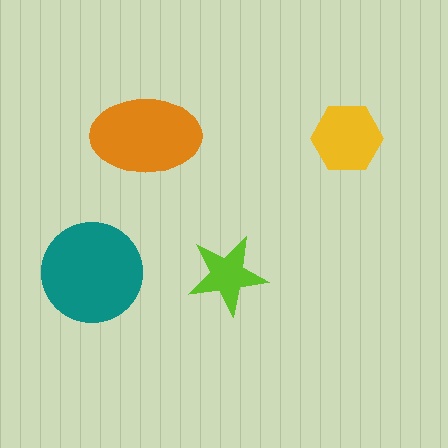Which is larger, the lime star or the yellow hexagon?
The yellow hexagon.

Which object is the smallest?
The lime star.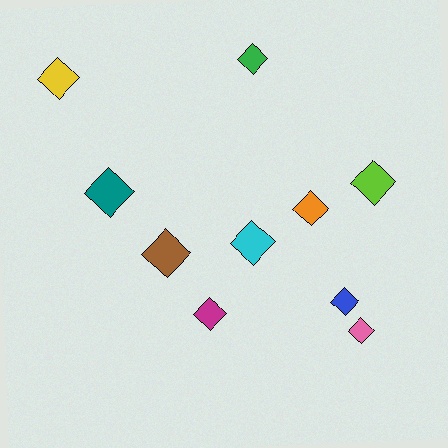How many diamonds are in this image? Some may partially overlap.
There are 10 diamonds.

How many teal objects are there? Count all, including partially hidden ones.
There is 1 teal object.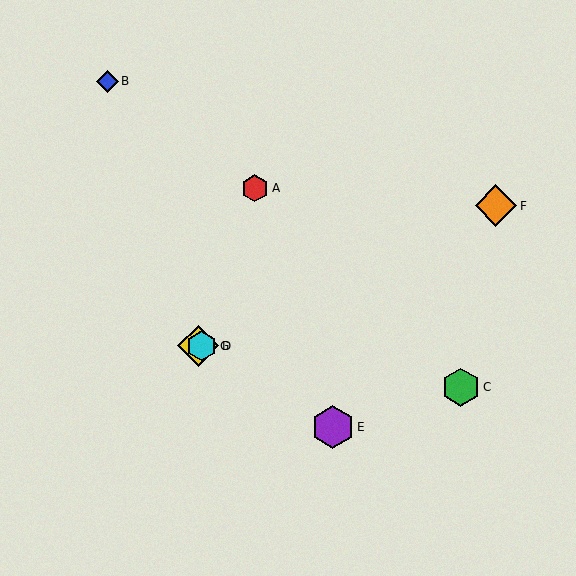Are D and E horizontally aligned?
No, D is at y≈346 and E is at y≈427.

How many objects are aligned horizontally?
2 objects (D, G) are aligned horizontally.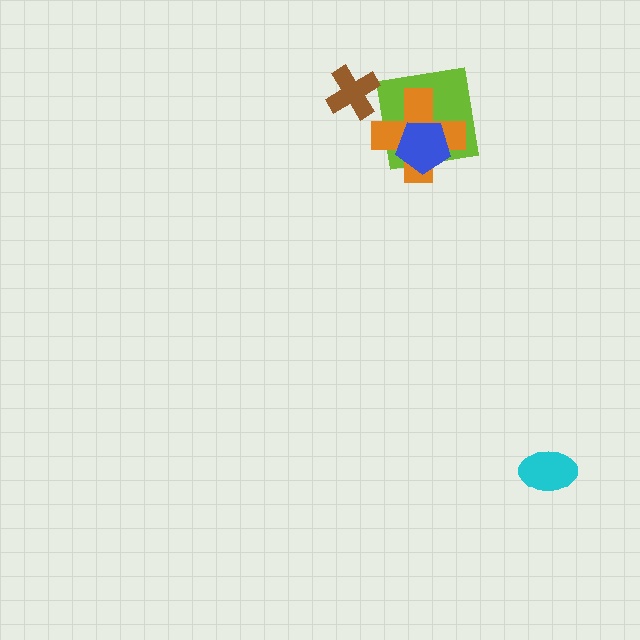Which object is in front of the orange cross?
The blue pentagon is in front of the orange cross.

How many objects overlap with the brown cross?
0 objects overlap with the brown cross.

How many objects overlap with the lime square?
2 objects overlap with the lime square.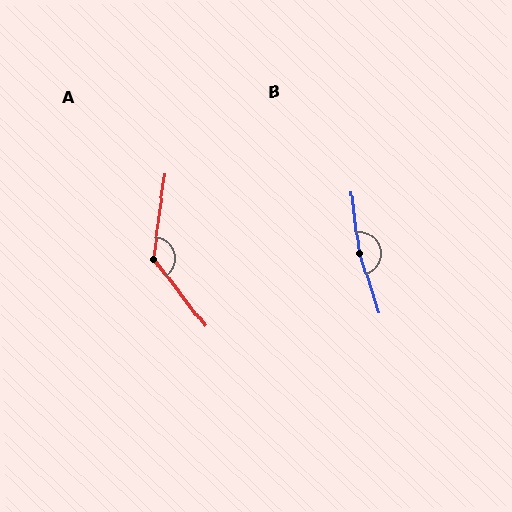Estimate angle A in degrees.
Approximately 134 degrees.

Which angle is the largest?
B, at approximately 169 degrees.